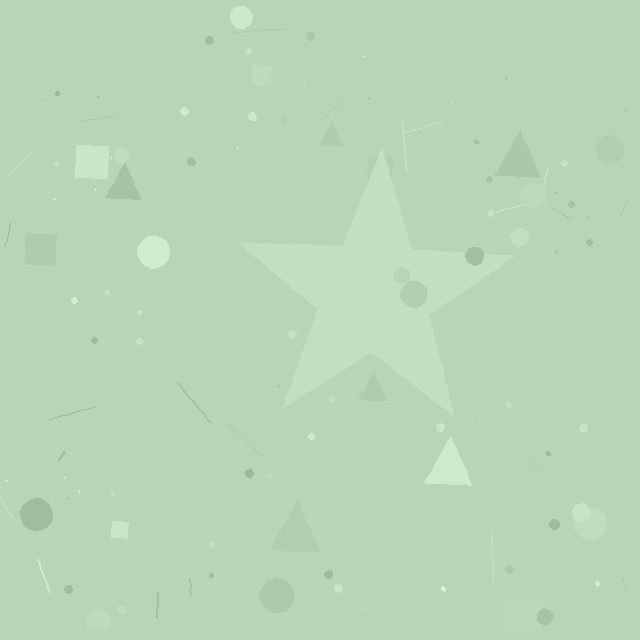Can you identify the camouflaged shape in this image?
The camouflaged shape is a star.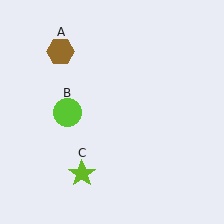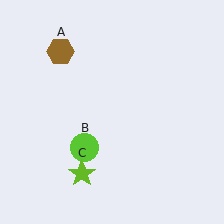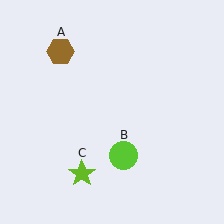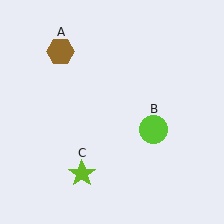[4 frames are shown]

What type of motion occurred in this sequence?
The lime circle (object B) rotated counterclockwise around the center of the scene.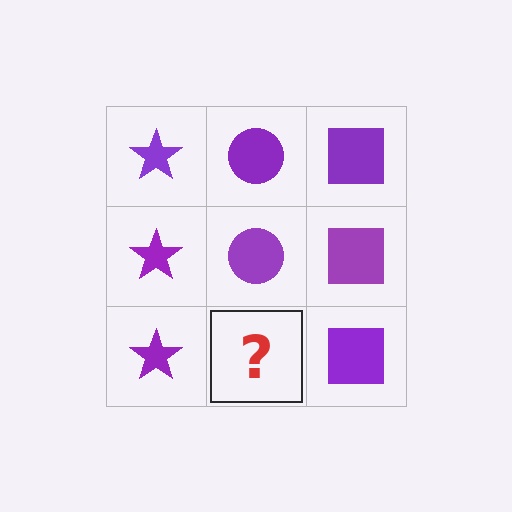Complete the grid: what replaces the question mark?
The question mark should be replaced with a purple circle.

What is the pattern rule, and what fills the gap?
The rule is that each column has a consistent shape. The gap should be filled with a purple circle.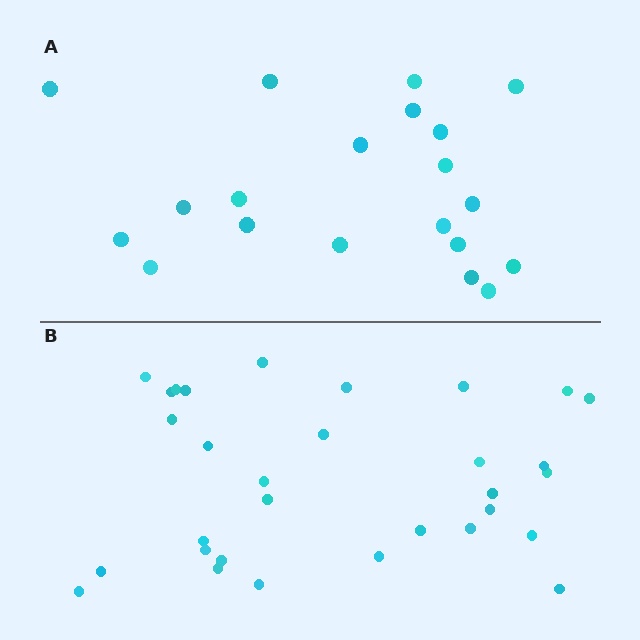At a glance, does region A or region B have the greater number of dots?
Region B (the bottom region) has more dots.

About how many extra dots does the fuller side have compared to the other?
Region B has roughly 12 or so more dots than region A.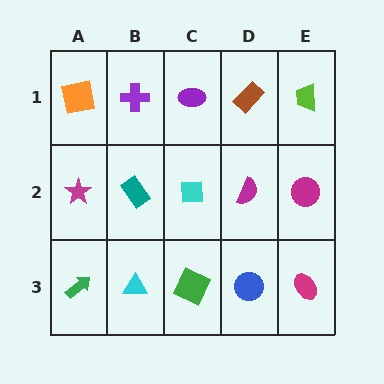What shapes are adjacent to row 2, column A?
An orange square (row 1, column A), a green arrow (row 3, column A), a teal rectangle (row 2, column B).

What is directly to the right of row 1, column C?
A brown rectangle.